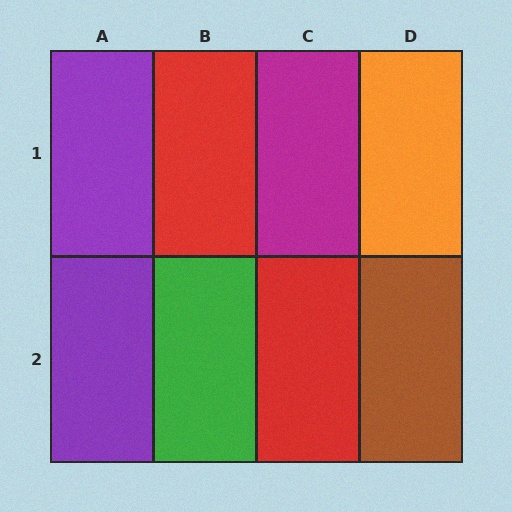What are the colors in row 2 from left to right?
Purple, green, red, brown.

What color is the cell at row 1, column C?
Magenta.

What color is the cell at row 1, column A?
Purple.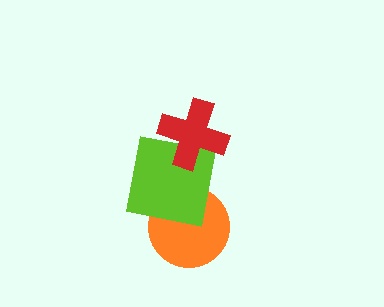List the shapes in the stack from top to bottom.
From top to bottom: the red cross, the lime square, the orange circle.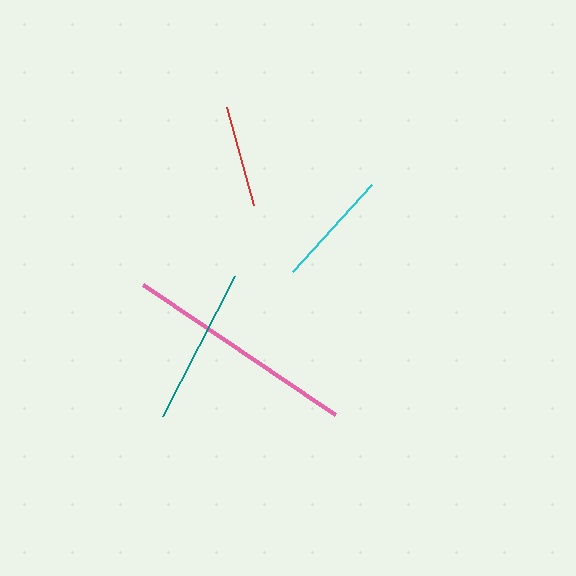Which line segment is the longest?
The pink line is the longest at approximately 232 pixels.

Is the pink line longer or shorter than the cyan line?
The pink line is longer than the cyan line.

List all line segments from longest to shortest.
From longest to shortest: pink, teal, cyan, red.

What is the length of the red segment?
The red segment is approximately 101 pixels long.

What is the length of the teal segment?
The teal segment is approximately 158 pixels long.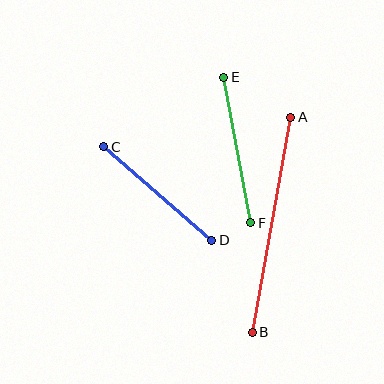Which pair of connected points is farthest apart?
Points A and B are farthest apart.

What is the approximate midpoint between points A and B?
The midpoint is at approximately (271, 225) pixels.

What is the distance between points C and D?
The distance is approximately 143 pixels.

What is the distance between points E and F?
The distance is approximately 148 pixels.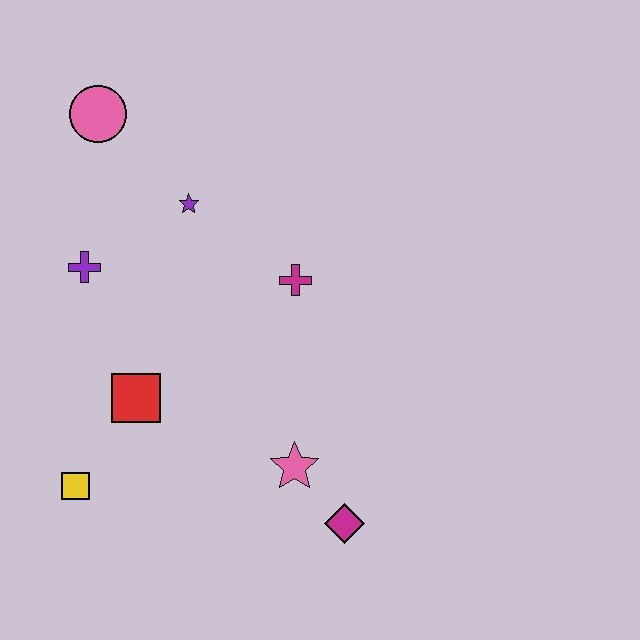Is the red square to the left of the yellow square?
No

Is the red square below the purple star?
Yes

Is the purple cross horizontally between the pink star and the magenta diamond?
No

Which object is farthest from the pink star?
The pink circle is farthest from the pink star.